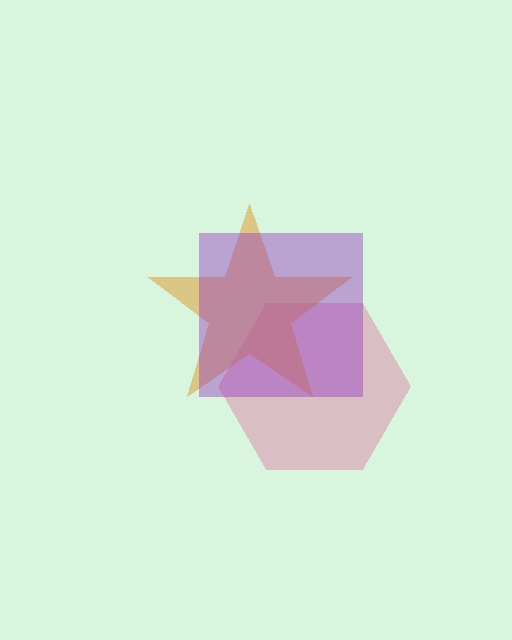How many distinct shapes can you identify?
There are 3 distinct shapes: a pink hexagon, an orange star, a purple square.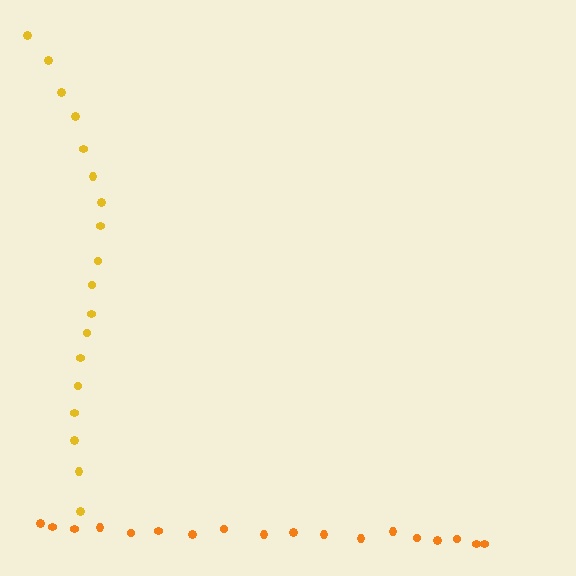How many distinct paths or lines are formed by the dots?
There are 2 distinct paths.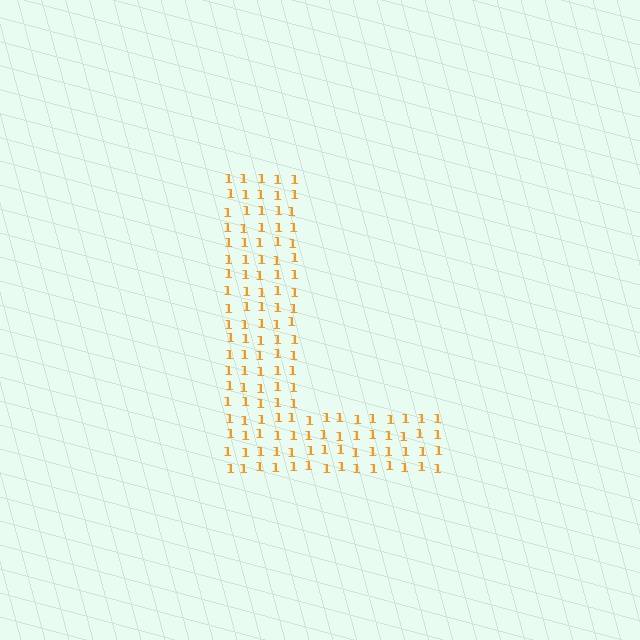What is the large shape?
The large shape is the letter L.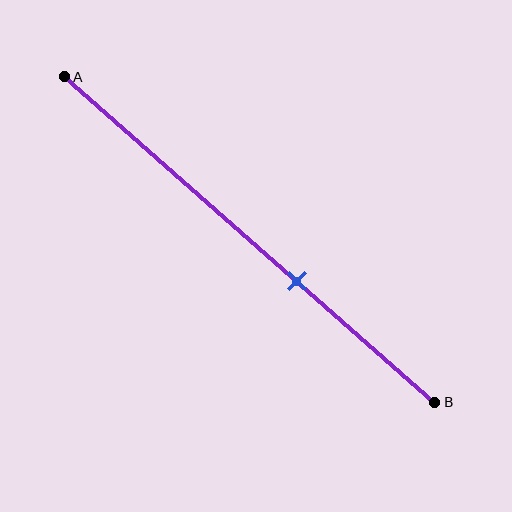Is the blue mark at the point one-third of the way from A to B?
No, the mark is at about 65% from A, not at the 33% one-third point.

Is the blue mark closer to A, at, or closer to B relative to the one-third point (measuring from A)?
The blue mark is closer to point B than the one-third point of segment AB.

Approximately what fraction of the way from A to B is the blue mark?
The blue mark is approximately 65% of the way from A to B.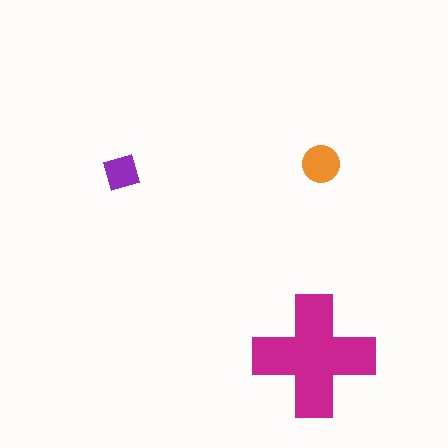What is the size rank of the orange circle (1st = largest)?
2nd.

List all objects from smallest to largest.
The purple square, the orange circle, the magenta cross.